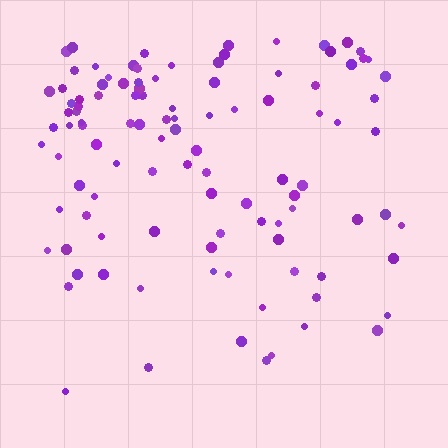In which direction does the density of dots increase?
From bottom to top, with the top side densest.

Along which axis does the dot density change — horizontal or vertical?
Vertical.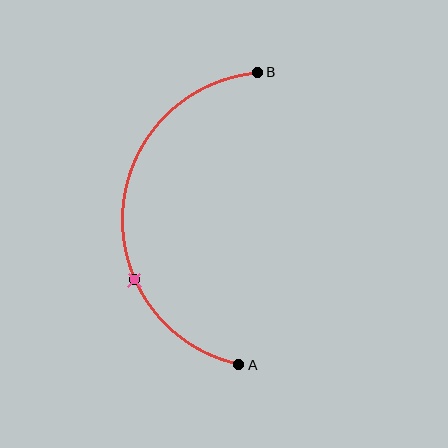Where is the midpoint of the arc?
The arc midpoint is the point on the curve farthest from the straight line joining A and B. It sits to the left of that line.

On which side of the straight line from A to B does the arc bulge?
The arc bulges to the left of the straight line connecting A and B.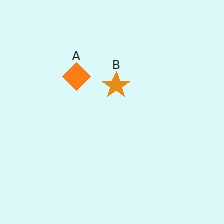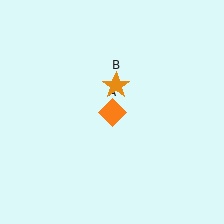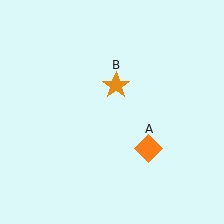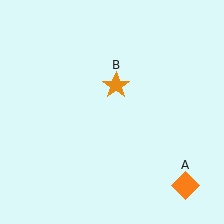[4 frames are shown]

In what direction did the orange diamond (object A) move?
The orange diamond (object A) moved down and to the right.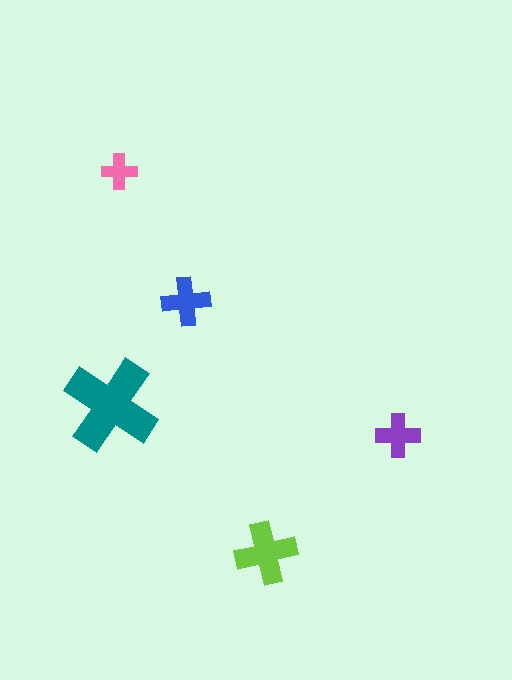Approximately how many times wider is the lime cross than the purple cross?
About 1.5 times wider.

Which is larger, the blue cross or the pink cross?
The blue one.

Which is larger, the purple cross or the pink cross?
The purple one.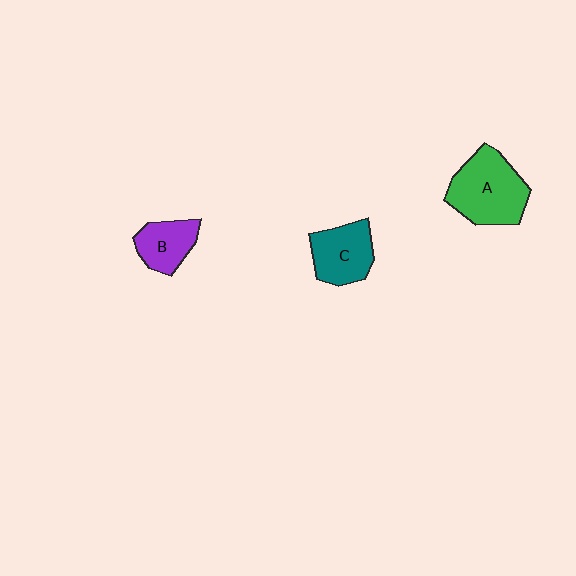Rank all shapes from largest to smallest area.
From largest to smallest: A (green), C (teal), B (purple).